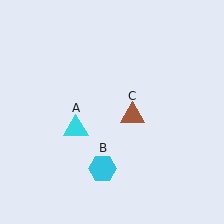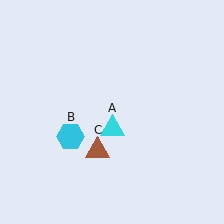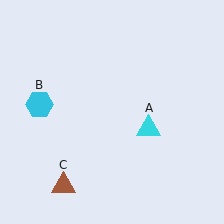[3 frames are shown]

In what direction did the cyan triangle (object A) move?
The cyan triangle (object A) moved right.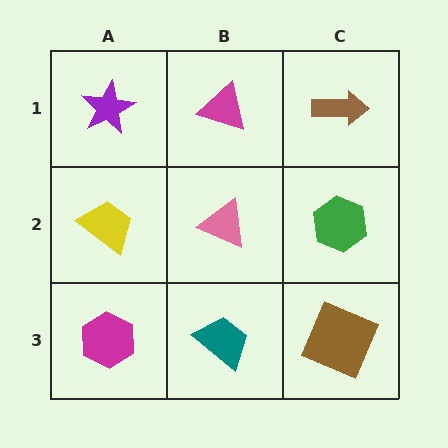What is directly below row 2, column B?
A teal trapezoid.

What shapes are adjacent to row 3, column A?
A yellow trapezoid (row 2, column A), a teal trapezoid (row 3, column B).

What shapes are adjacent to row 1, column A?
A yellow trapezoid (row 2, column A), a magenta triangle (row 1, column B).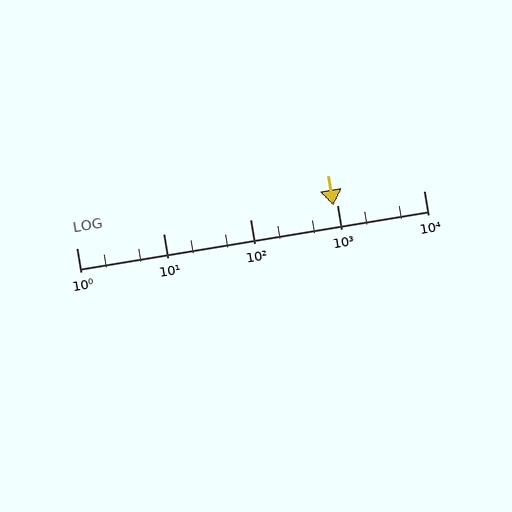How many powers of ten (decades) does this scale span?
The scale spans 4 decades, from 1 to 10000.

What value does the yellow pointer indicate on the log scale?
The pointer indicates approximately 910.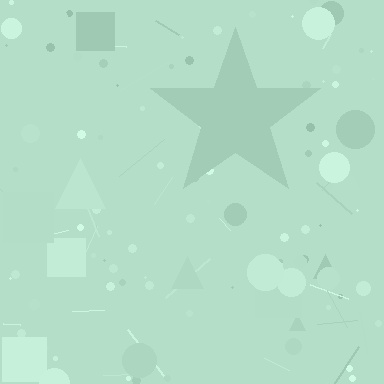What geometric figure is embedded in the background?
A star is embedded in the background.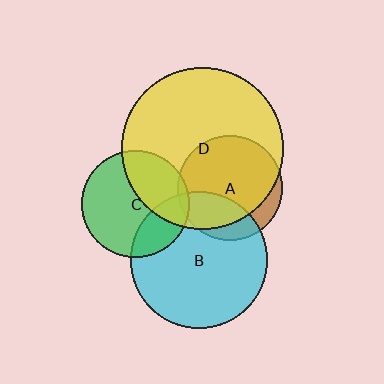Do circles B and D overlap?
Yes.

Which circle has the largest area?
Circle D (yellow).